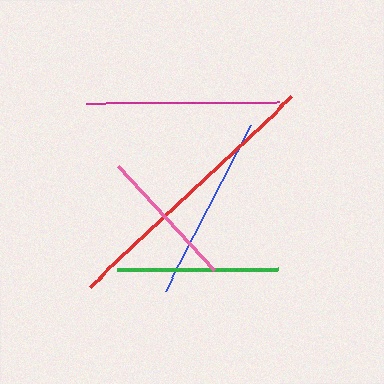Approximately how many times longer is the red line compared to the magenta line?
The red line is approximately 1.4 times the length of the magenta line.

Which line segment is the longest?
The red line is the longest at approximately 278 pixels.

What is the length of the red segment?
The red segment is approximately 278 pixels long.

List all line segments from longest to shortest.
From longest to shortest: red, magenta, blue, green, pink.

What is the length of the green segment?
The green segment is approximately 161 pixels long.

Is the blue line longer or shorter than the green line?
The blue line is longer than the green line.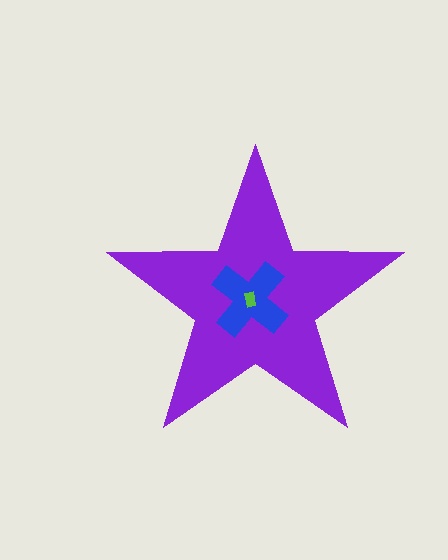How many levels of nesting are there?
3.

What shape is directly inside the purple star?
The blue cross.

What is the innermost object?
The lime rectangle.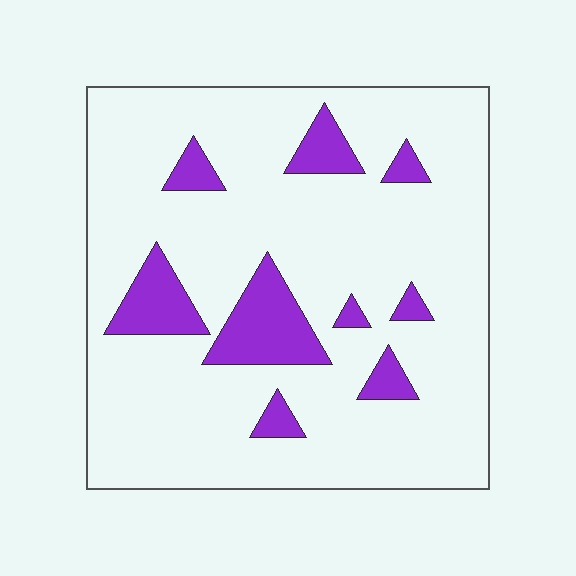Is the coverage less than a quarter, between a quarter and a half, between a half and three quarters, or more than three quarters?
Less than a quarter.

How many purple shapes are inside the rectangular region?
9.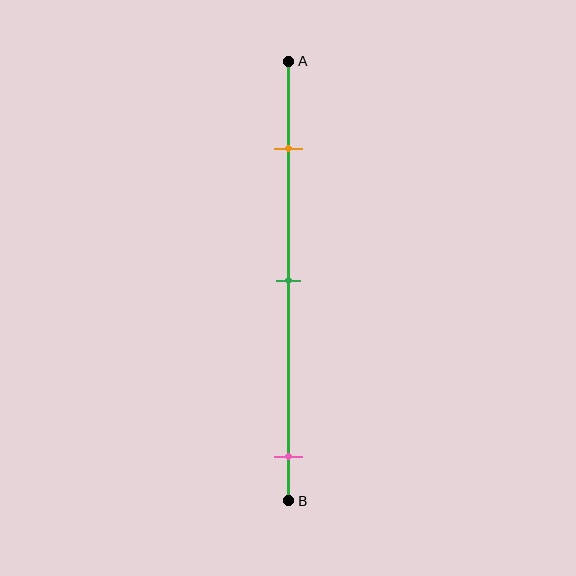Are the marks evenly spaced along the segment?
No, the marks are not evenly spaced.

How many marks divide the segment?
There are 3 marks dividing the segment.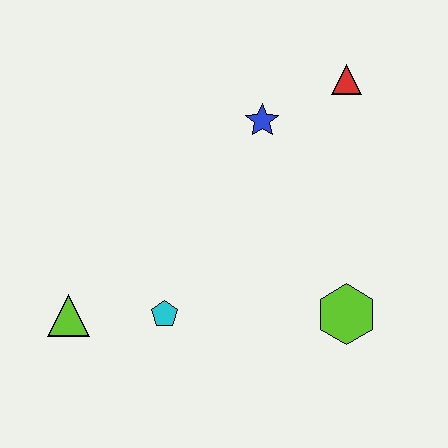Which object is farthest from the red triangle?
The lime triangle is farthest from the red triangle.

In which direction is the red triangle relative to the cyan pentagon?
The red triangle is above the cyan pentagon.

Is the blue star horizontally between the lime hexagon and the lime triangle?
Yes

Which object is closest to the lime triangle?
The cyan pentagon is closest to the lime triangle.